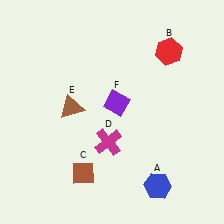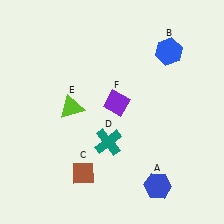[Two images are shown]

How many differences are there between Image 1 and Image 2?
There are 3 differences between the two images.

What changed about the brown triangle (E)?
In Image 1, E is brown. In Image 2, it changed to lime.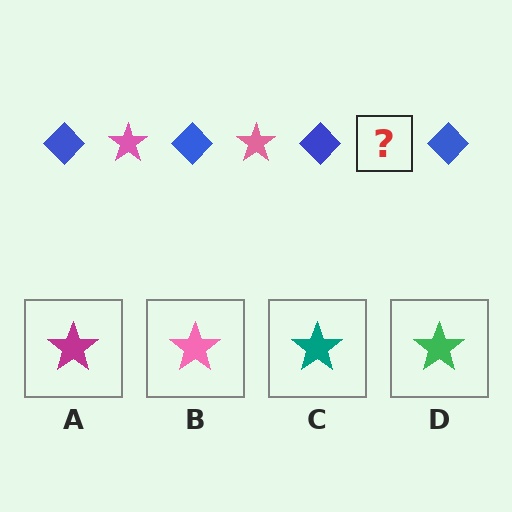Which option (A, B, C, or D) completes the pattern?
B.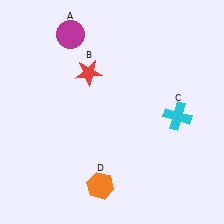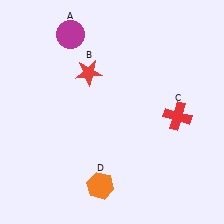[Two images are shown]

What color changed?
The cross (C) changed from cyan in Image 1 to red in Image 2.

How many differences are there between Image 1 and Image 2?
There is 1 difference between the two images.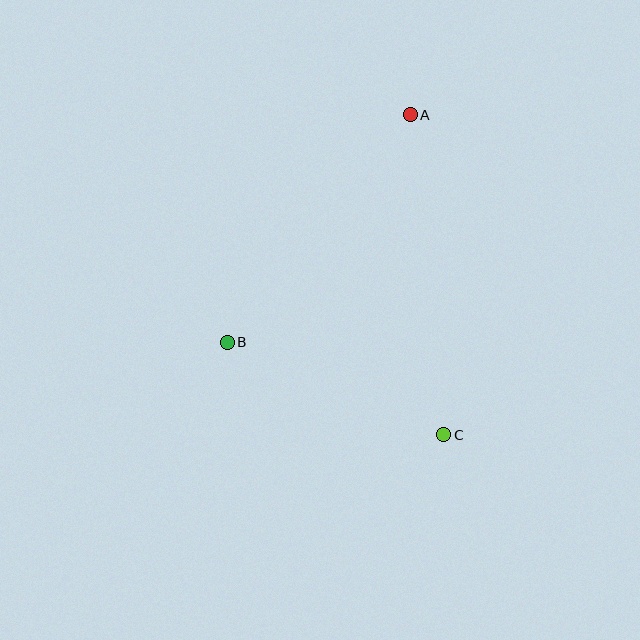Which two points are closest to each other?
Points B and C are closest to each other.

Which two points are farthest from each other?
Points A and C are farthest from each other.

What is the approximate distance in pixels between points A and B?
The distance between A and B is approximately 292 pixels.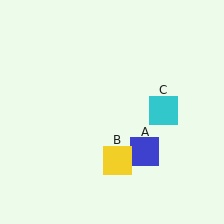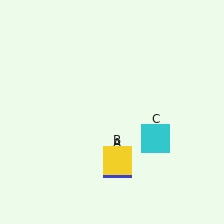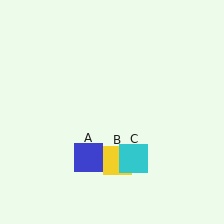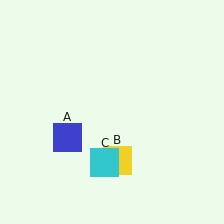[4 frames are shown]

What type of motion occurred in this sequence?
The blue square (object A), cyan square (object C) rotated clockwise around the center of the scene.